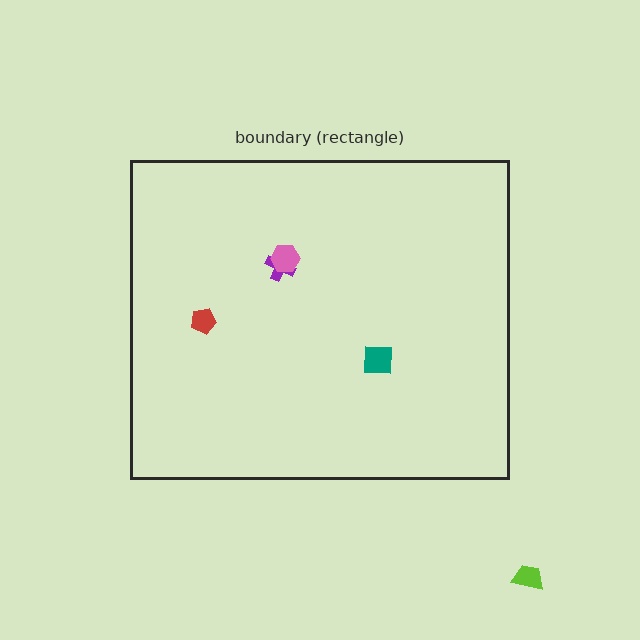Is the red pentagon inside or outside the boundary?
Inside.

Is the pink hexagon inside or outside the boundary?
Inside.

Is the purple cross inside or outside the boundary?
Inside.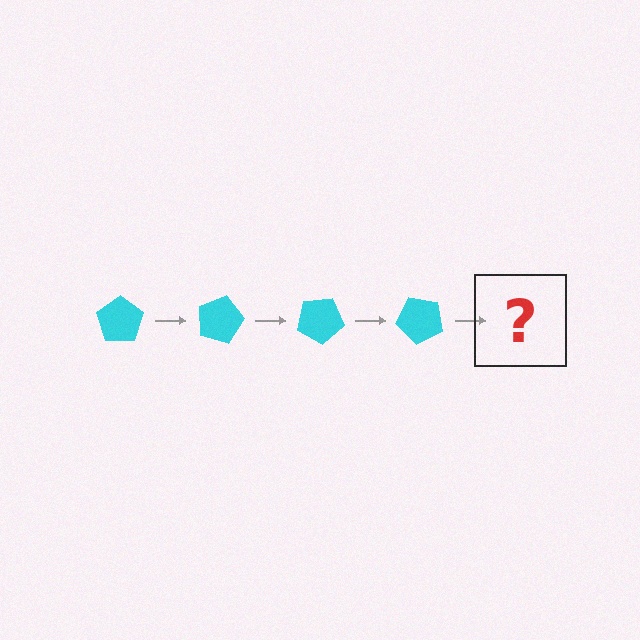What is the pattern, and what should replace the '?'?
The pattern is that the pentagon rotates 15 degrees each step. The '?' should be a cyan pentagon rotated 60 degrees.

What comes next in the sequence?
The next element should be a cyan pentagon rotated 60 degrees.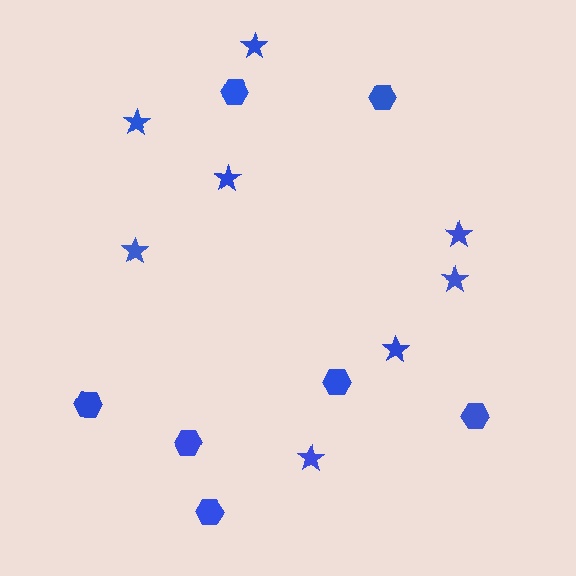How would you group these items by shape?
There are 2 groups: one group of hexagons (7) and one group of stars (8).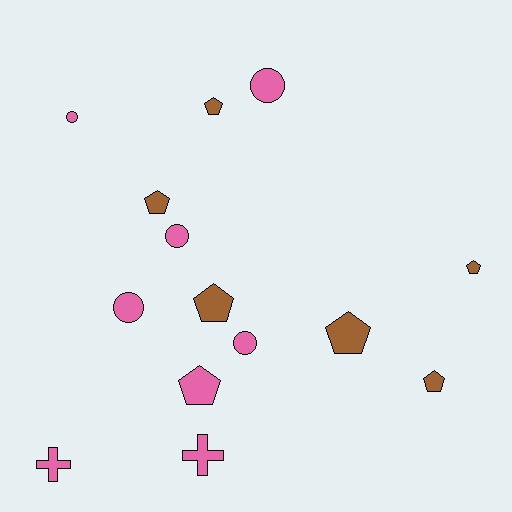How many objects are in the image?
There are 14 objects.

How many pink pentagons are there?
There is 1 pink pentagon.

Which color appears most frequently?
Pink, with 8 objects.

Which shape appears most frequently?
Pentagon, with 7 objects.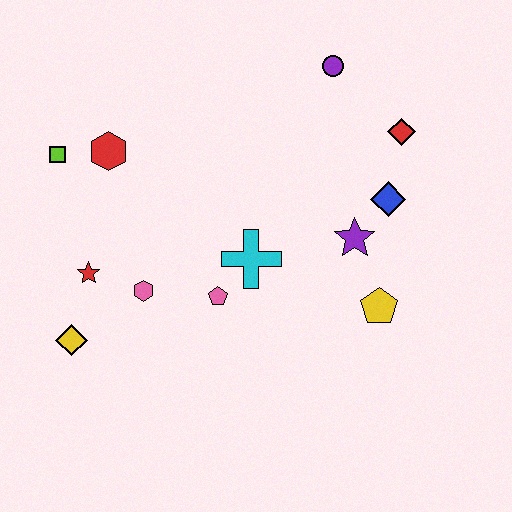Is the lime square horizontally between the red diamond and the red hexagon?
No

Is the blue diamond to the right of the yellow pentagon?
Yes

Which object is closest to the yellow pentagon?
The purple star is closest to the yellow pentagon.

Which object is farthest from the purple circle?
The yellow diamond is farthest from the purple circle.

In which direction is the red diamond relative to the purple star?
The red diamond is above the purple star.